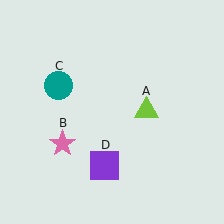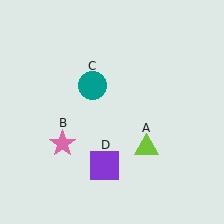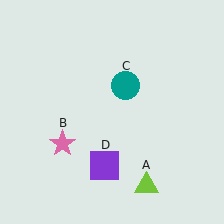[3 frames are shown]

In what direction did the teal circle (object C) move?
The teal circle (object C) moved right.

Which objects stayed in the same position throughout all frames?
Pink star (object B) and purple square (object D) remained stationary.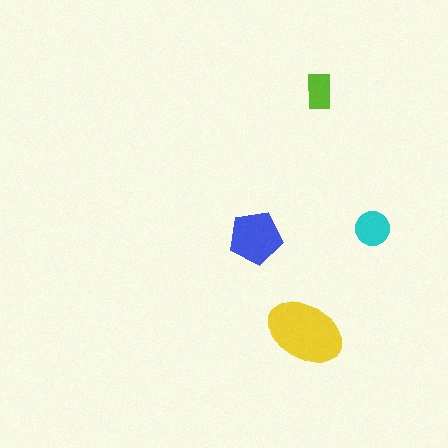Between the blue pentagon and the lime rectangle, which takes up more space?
The blue pentagon.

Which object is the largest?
The yellow ellipse.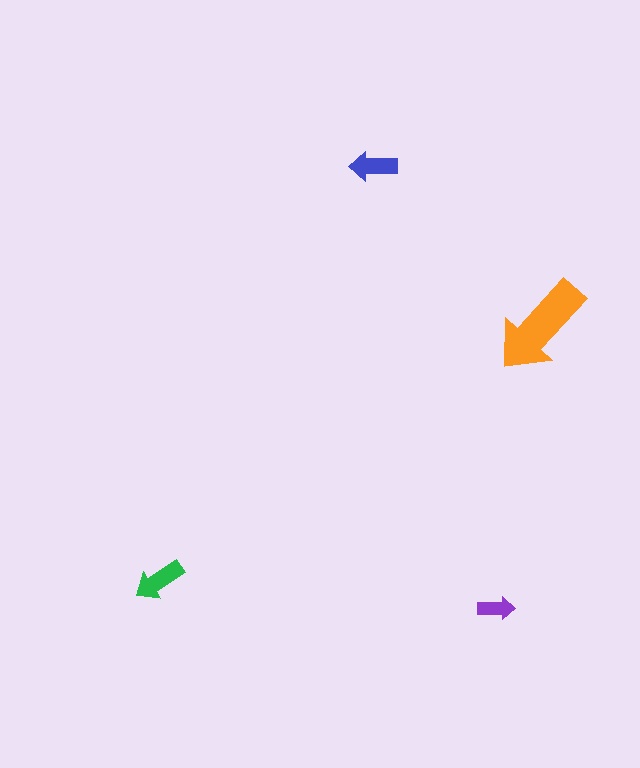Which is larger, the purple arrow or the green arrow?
The green one.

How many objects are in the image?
There are 4 objects in the image.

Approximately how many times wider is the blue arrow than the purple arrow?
About 1.5 times wider.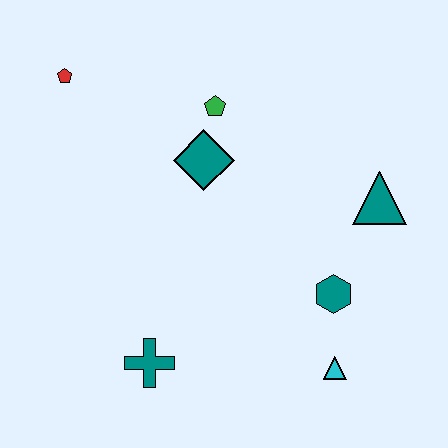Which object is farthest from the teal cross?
The red pentagon is farthest from the teal cross.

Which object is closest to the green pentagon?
The teal diamond is closest to the green pentagon.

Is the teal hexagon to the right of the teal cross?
Yes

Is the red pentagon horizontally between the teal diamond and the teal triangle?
No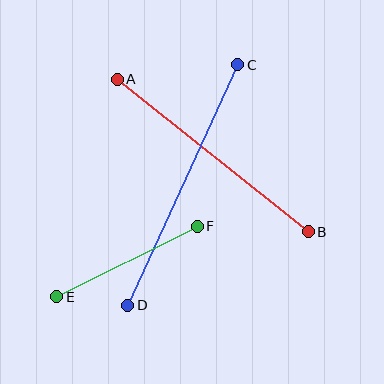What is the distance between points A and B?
The distance is approximately 244 pixels.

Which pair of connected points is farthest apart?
Points C and D are farthest apart.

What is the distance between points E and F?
The distance is approximately 157 pixels.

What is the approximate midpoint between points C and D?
The midpoint is at approximately (183, 185) pixels.